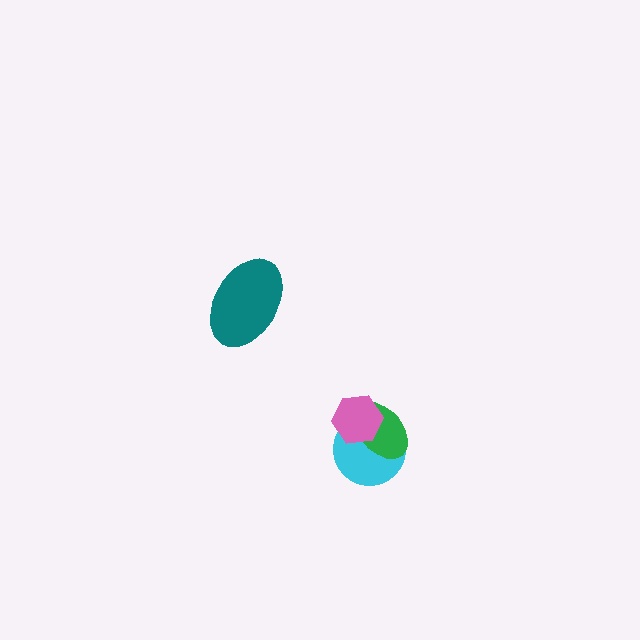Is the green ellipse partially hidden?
Yes, it is partially covered by another shape.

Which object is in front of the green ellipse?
The pink hexagon is in front of the green ellipse.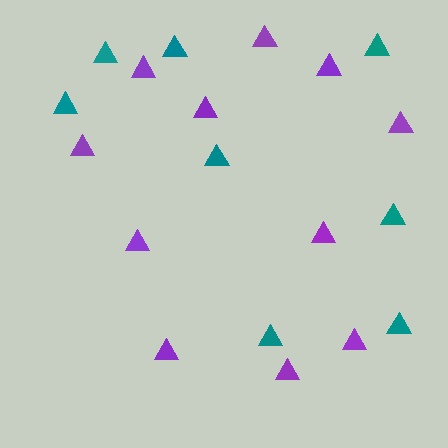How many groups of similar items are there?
There are 2 groups: one group of teal triangles (8) and one group of purple triangles (11).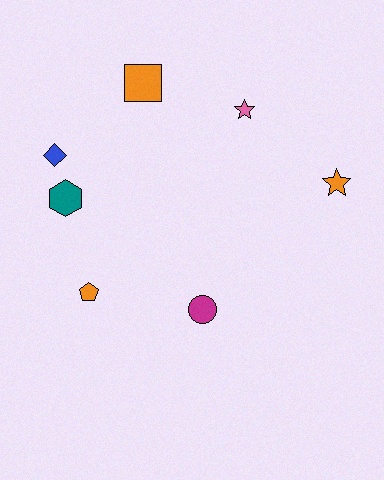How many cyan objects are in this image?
There are no cyan objects.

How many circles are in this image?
There is 1 circle.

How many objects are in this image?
There are 7 objects.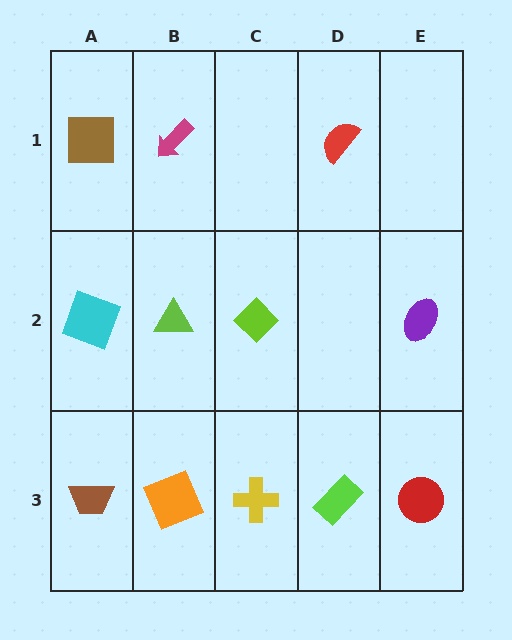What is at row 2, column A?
A cyan square.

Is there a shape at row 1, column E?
No, that cell is empty.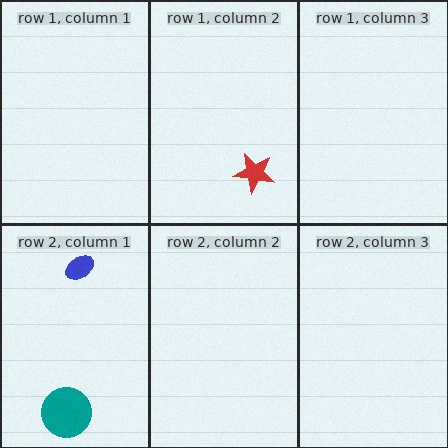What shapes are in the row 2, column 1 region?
The blue ellipse, the teal circle.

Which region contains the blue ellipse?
The row 2, column 1 region.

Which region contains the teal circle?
The row 2, column 1 region.